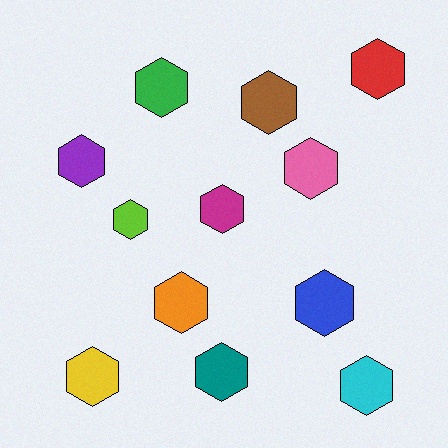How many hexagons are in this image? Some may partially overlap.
There are 12 hexagons.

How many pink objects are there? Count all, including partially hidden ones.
There is 1 pink object.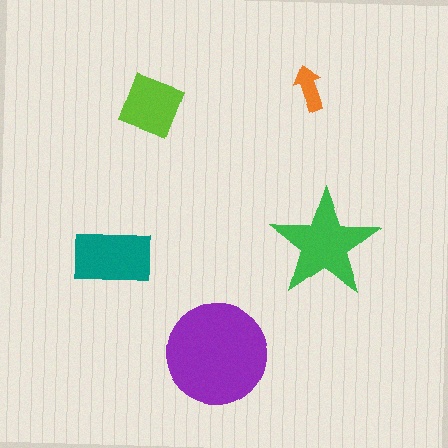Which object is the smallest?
The orange arrow.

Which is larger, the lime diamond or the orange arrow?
The lime diamond.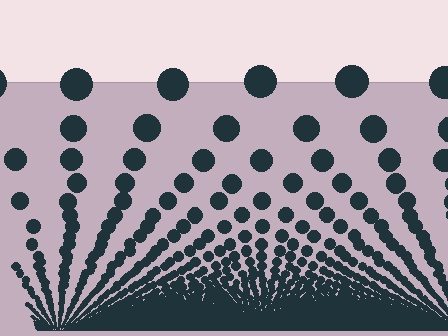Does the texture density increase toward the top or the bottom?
Density increases toward the bottom.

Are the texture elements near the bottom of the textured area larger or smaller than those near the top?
Smaller. The gradient is inverted — elements near the bottom are smaller and denser.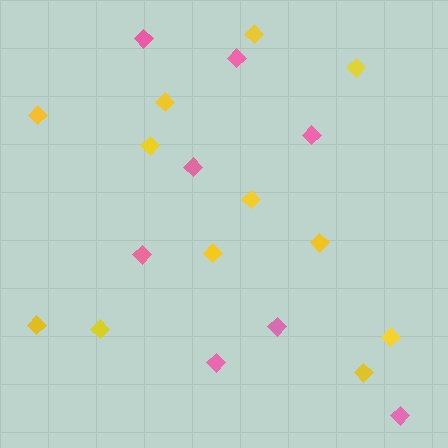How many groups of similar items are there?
There are 2 groups: one group of yellow diamonds (12) and one group of pink diamonds (8).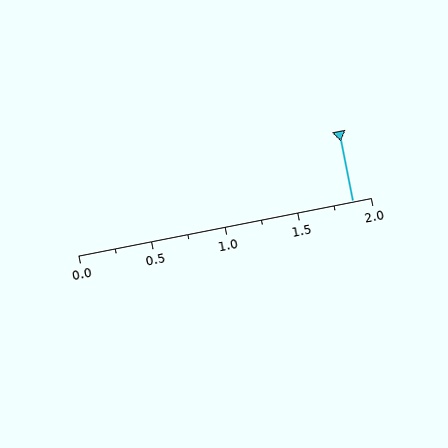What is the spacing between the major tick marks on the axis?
The major ticks are spaced 0.5 apart.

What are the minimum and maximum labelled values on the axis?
The axis runs from 0.0 to 2.0.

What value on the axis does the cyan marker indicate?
The marker indicates approximately 1.88.